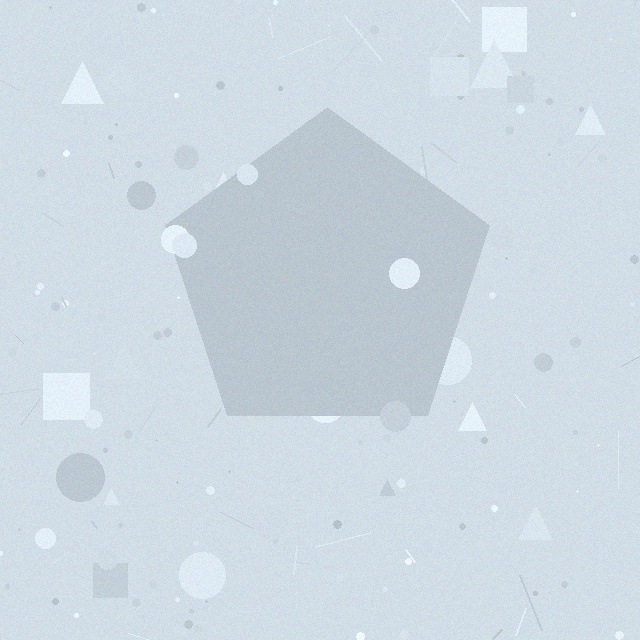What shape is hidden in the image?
A pentagon is hidden in the image.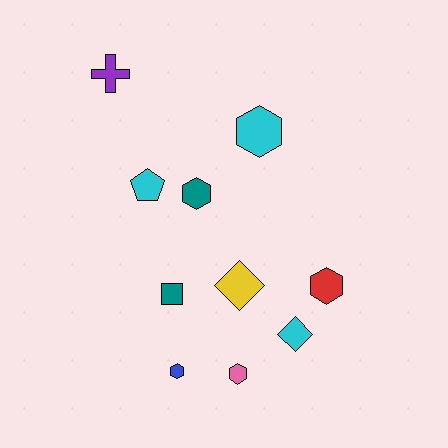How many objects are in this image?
There are 10 objects.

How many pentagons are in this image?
There is 1 pentagon.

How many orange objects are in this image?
There are no orange objects.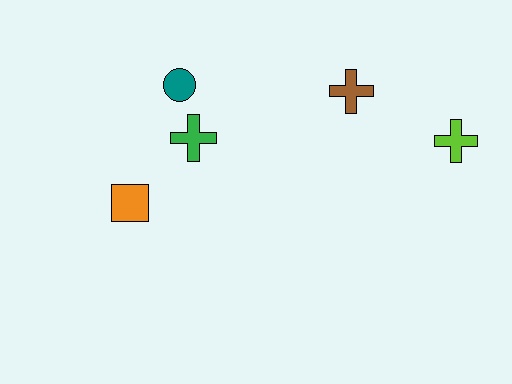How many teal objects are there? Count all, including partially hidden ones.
There is 1 teal object.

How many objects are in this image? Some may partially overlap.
There are 5 objects.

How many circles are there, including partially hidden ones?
There is 1 circle.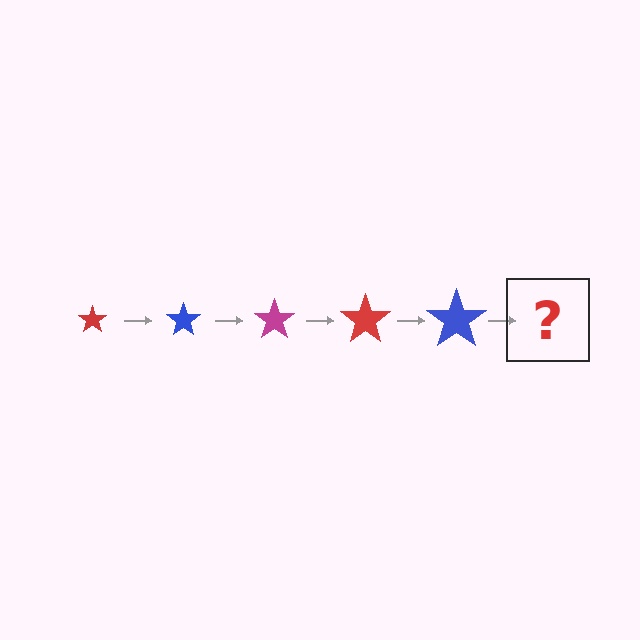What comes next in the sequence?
The next element should be a magenta star, larger than the previous one.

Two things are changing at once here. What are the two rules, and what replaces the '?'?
The two rules are that the star grows larger each step and the color cycles through red, blue, and magenta. The '?' should be a magenta star, larger than the previous one.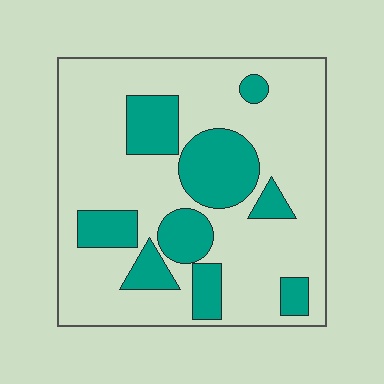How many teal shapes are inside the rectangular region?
9.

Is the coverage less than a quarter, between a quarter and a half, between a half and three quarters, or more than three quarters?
Between a quarter and a half.